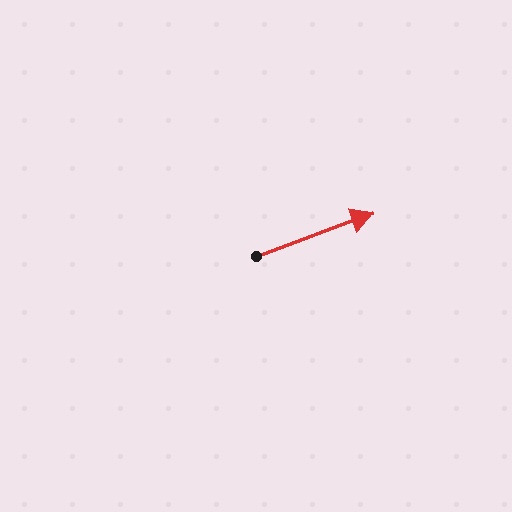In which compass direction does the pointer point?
East.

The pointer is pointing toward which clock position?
Roughly 2 o'clock.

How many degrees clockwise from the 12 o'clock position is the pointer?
Approximately 70 degrees.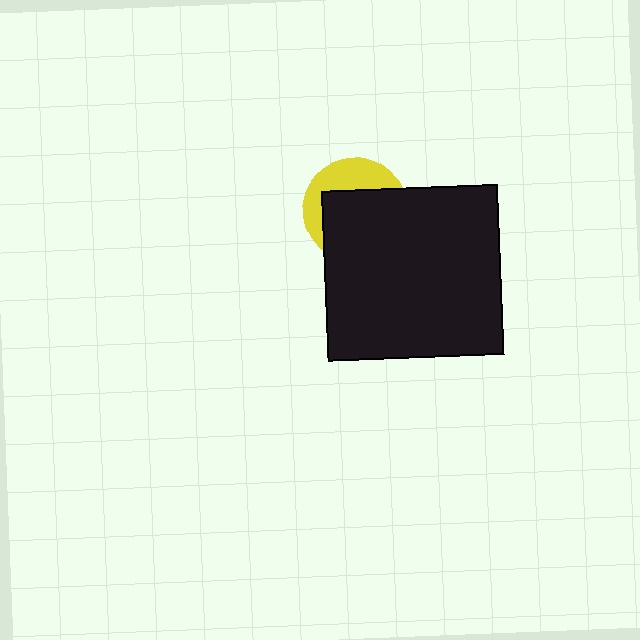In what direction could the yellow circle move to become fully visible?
The yellow circle could move toward the upper-left. That would shift it out from behind the black rectangle entirely.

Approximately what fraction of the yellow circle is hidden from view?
Roughly 64% of the yellow circle is hidden behind the black rectangle.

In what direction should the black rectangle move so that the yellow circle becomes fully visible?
The black rectangle should move toward the lower-right. That is the shortest direction to clear the overlap and leave the yellow circle fully visible.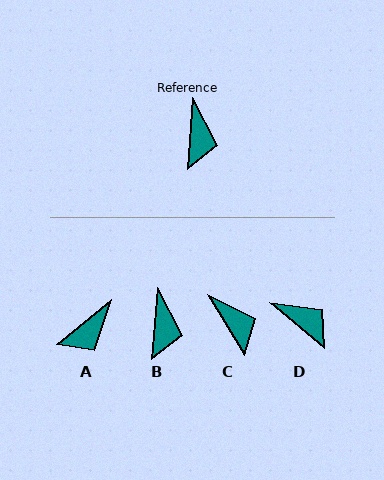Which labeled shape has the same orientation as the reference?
B.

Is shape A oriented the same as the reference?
No, it is off by about 46 degrees.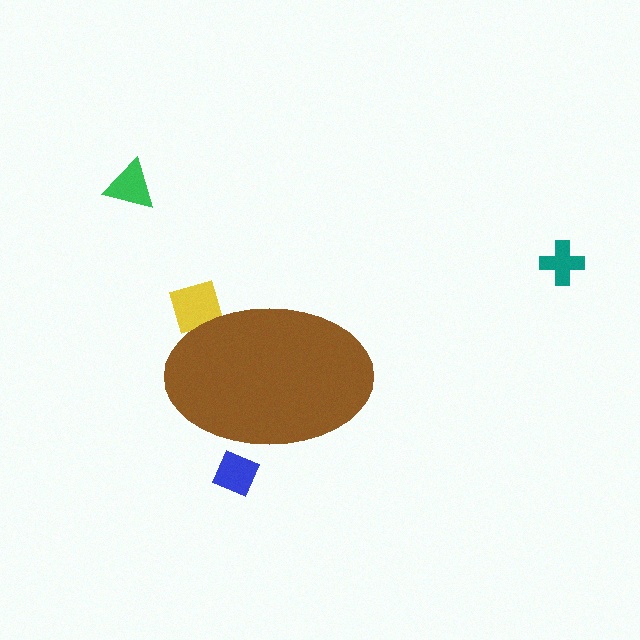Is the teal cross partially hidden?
No, the teal cross is fully visible.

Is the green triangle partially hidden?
No, the green triangle is fully visible.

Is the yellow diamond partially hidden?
Yes, the yellow diamond is partially hidden behind the brown ellipse.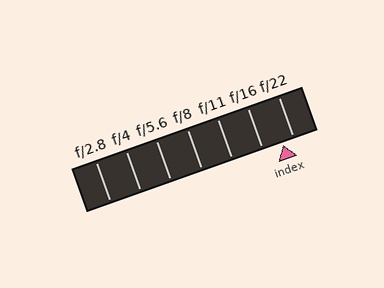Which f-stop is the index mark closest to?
The index mark is closest to f/22.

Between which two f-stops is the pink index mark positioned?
The index mark is between f/16 and f/22.